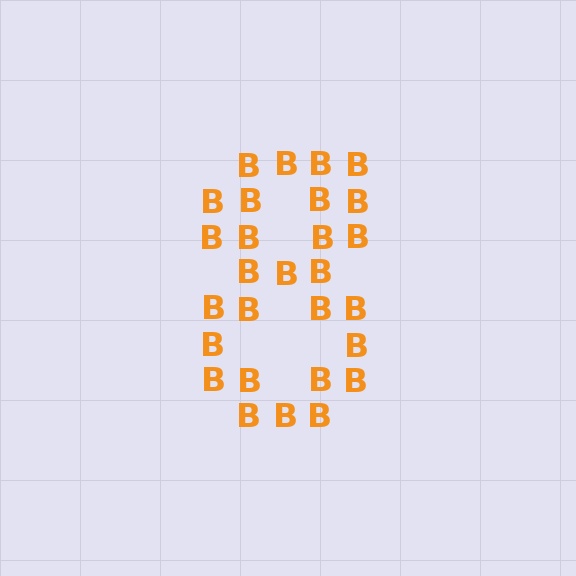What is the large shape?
The large shape is the digit 8.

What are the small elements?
The small elements are letter B's.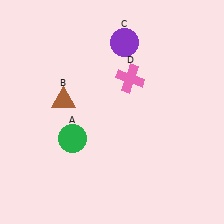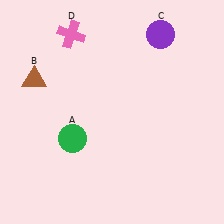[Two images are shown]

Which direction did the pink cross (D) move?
The pink cross (D) moved left.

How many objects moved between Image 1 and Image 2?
3 objects moved between the two images.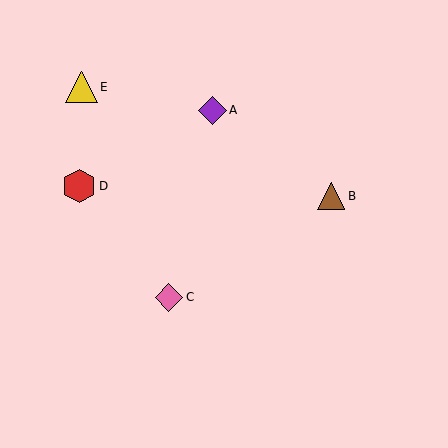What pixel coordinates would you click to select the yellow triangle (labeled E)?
Click at (82, 87) to select the yellow triangle E.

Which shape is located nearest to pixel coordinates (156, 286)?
The pink diamond (labeled C) at (169, 297) is nearest to that location.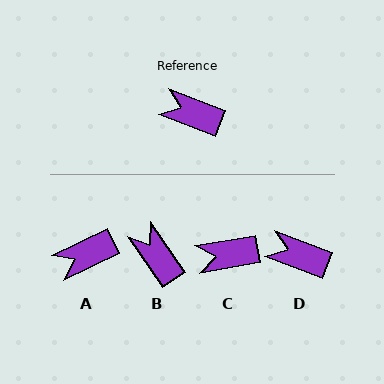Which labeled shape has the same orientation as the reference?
D.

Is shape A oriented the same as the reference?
No, it is off by about 48 degrees.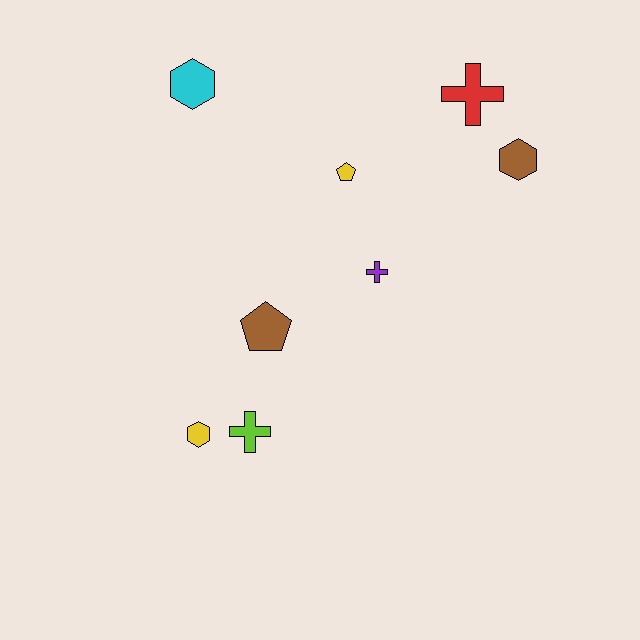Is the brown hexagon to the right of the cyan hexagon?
Yes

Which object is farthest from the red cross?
The yellow hexagon is farthest from the red cross.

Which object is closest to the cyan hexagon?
The yellow pentagon is closest to the cyan hexagon.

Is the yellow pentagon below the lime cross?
No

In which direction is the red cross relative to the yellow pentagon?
The red cross is to the right of the yellow pentagon.